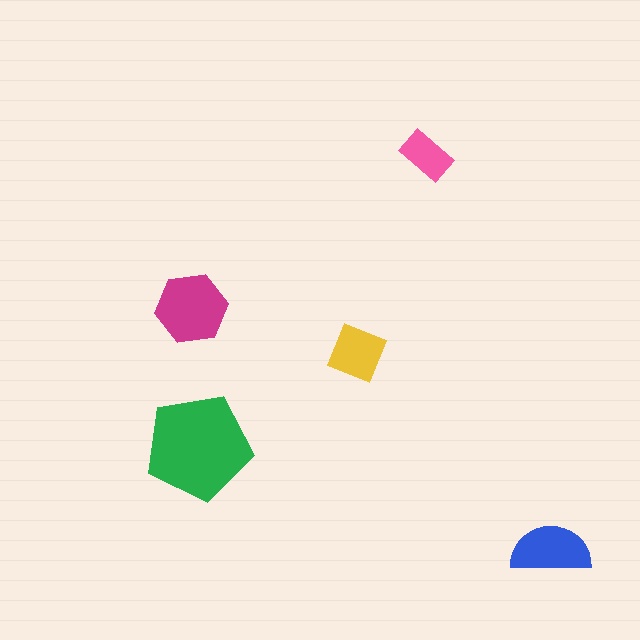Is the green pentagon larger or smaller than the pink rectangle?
Larger.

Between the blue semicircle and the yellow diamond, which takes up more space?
The blue semicircle.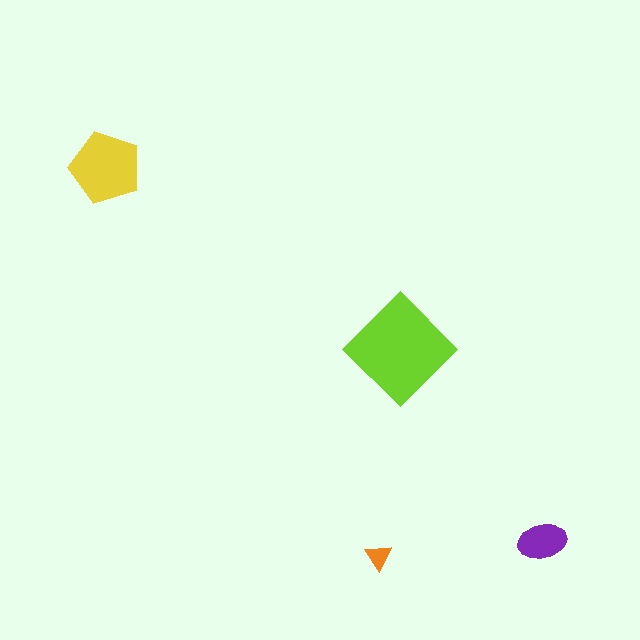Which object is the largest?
The lime diamond.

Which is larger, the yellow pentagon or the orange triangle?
The yellow pentagon.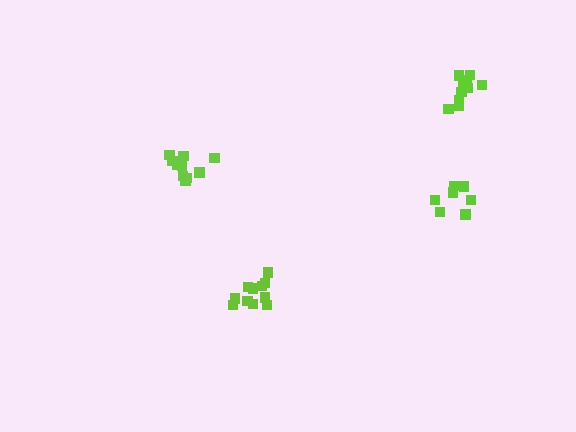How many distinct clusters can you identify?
There are 4 distinct clusters.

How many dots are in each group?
Group 1: 12 dots, Group 2: 8 dots, Group 3: 12 dots, Group 4: 10 dots (42 total).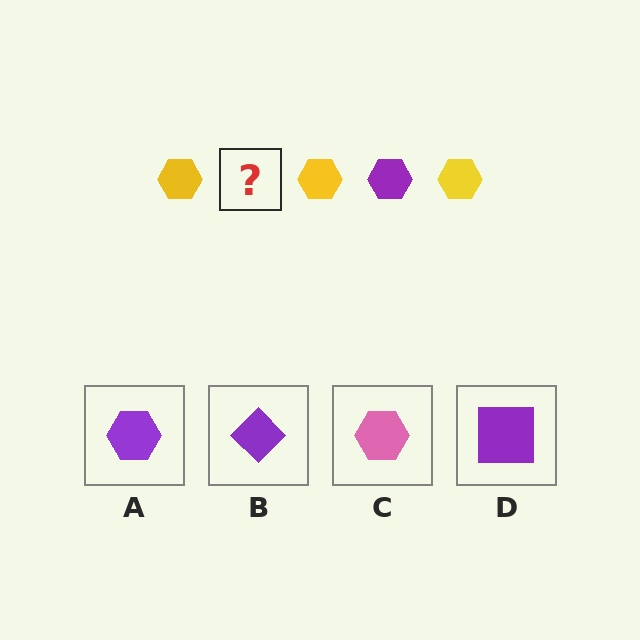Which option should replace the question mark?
Option A.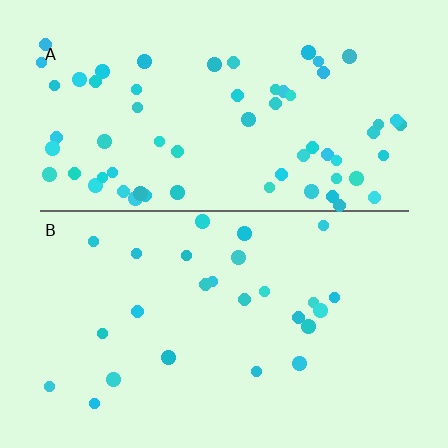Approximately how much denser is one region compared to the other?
Approximately 2.6× — region A over region B.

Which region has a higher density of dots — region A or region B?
A (the top).